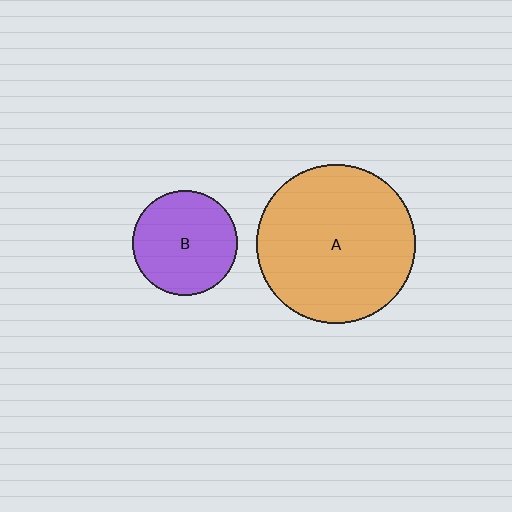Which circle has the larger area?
Circle A (orange).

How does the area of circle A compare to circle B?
Approximately 2.3 times.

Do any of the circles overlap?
No, none of the circles overlap.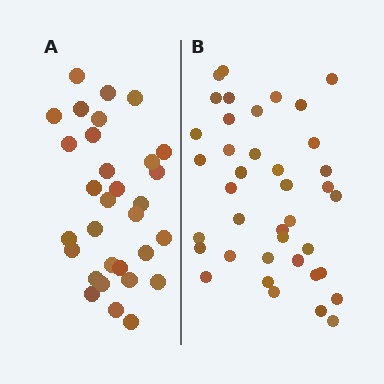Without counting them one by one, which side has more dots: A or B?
Region B (the right region) has more dots.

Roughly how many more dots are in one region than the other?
Region B has roughly 8 or so more dots than region A.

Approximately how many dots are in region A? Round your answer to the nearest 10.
About 30 dots. (The exact count is 31, which rounds to 30.)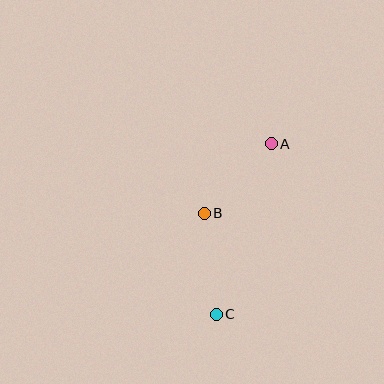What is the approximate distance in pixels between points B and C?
The distance between B and C is approximately 102 pixels.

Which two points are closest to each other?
Points A and B are closest to each other.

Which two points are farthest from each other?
Points A and C are farthest from each other.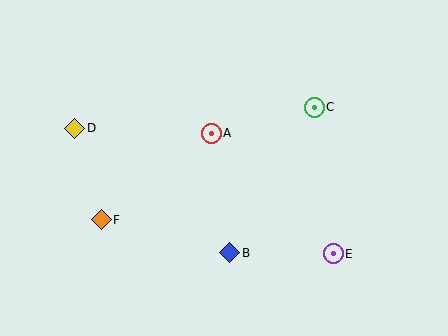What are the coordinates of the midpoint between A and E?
The midpoint between A and E is at (272, 193).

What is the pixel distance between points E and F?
The distance between E and F is 234 pixels.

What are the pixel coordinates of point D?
Point D is at (75, 128).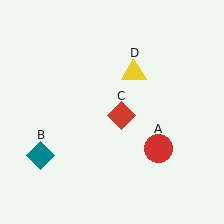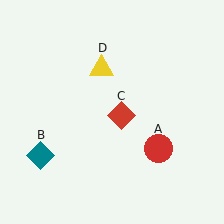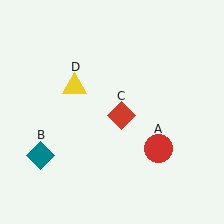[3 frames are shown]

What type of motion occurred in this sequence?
The yellow triangle (object D) rotated counterclockwise around the center of the scene.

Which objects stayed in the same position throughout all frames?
Red circle (object A) and teal diamond (object B) and red diamond (object C) remained stationary.